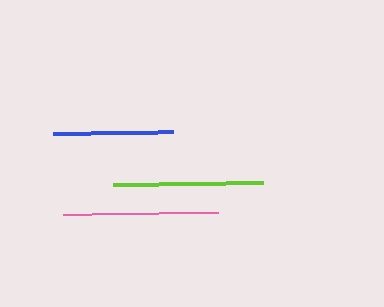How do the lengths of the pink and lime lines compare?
The pink and lime lines are approximately the same length.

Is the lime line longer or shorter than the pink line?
The pink line is longer than the lime line.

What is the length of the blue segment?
The blue segment is approximately 120 pixels long.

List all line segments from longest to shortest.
From longest to shortest: pink, lime, blue.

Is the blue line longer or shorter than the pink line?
The pink line is longer than the blue line.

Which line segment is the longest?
The pink line is the longest at approximately 155 pixels.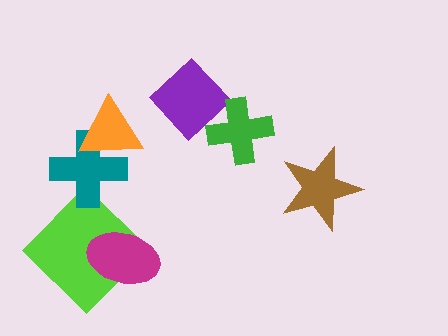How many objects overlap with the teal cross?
1 object overlaps with the teal cross.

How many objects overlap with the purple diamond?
0 objects overlap with the purple diamond.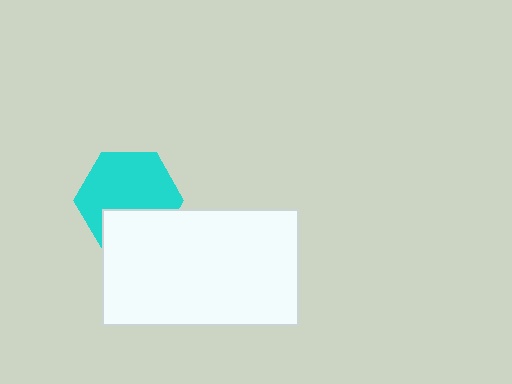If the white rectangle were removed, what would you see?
You would see the complete cyan hexagon.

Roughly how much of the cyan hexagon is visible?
Most of it is visible (roughly 68%).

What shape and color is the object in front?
The object in front is a white rectangle.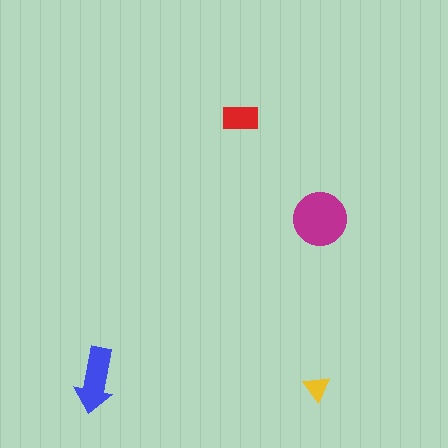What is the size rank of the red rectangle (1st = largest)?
3rd.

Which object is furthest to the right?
The magenta circle is rightmost.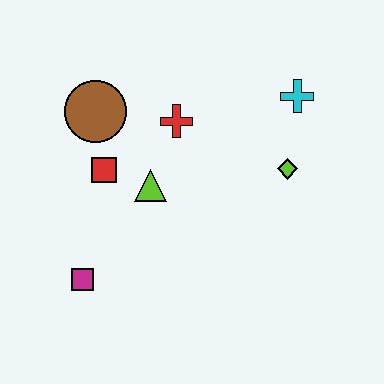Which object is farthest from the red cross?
The magenta square is farthest from the red cross.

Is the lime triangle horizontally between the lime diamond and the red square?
Yes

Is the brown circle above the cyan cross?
No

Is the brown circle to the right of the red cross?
No